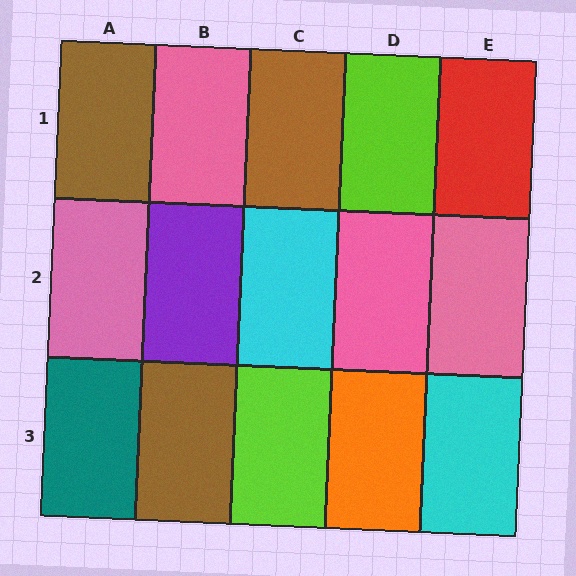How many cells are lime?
2 cells are lime.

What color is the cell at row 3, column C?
Lime.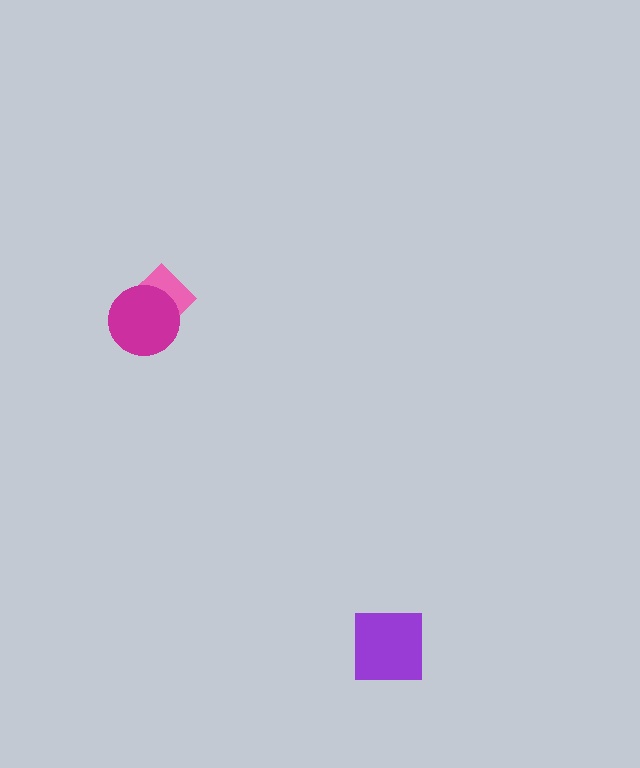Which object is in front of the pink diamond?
The magenta circle is in front of the pink diamond.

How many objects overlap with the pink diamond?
1 object overlaps with the pink diamond.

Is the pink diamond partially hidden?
Yes, it is partially covered by another shape.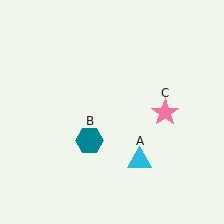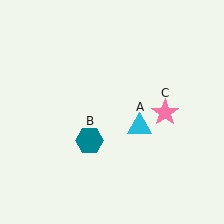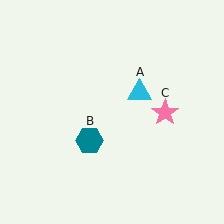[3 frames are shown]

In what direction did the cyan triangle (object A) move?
The cyan triangle (object A) moved up.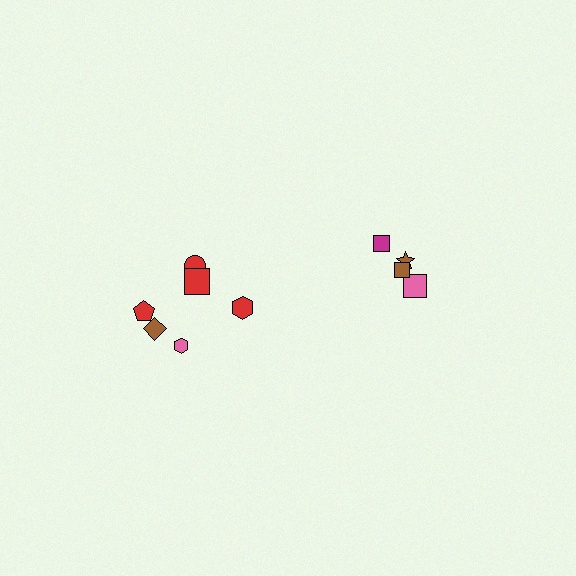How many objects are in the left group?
There are 6 objects.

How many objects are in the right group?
There are 4 objects.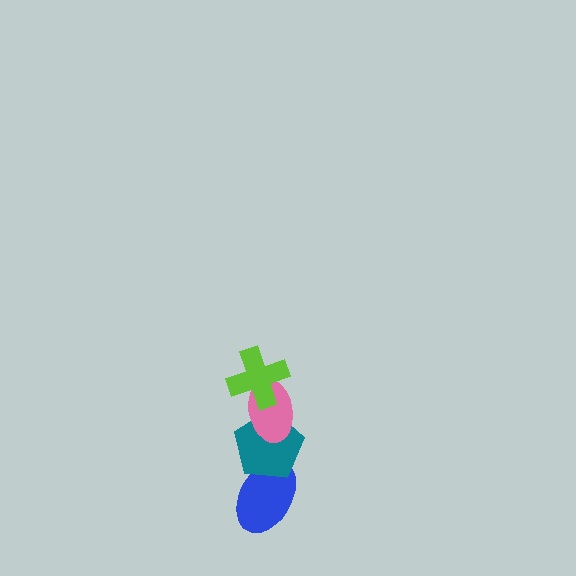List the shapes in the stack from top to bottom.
From top to bottom: the lime cross, the pink ellipse, the teal pentagon, the blue ellipse.